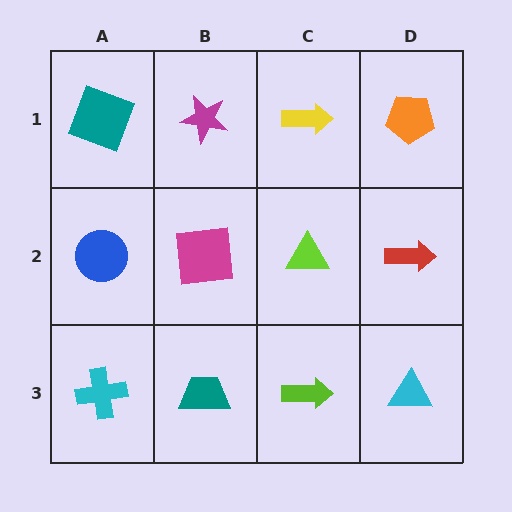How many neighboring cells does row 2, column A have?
3.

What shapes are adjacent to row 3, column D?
A red arrow (row 2, column D), a lime arrow (row 3, column C).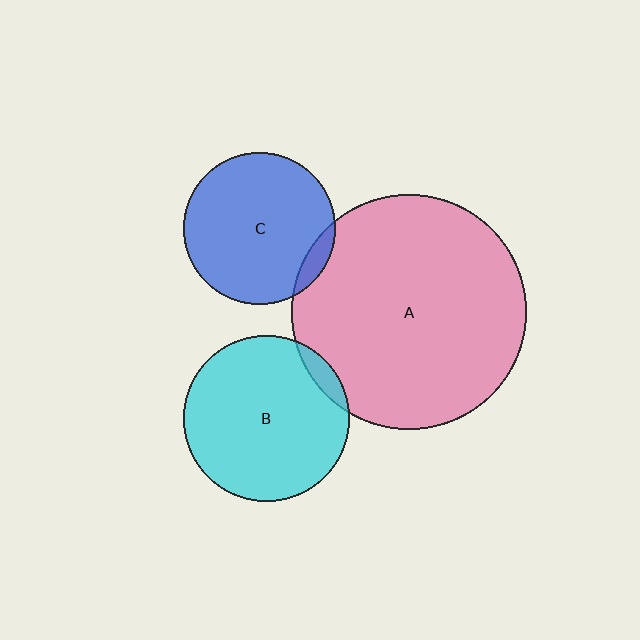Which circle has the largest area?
Circle A (pink).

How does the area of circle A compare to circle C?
Approximately 2.4 times.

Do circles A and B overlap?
Yes.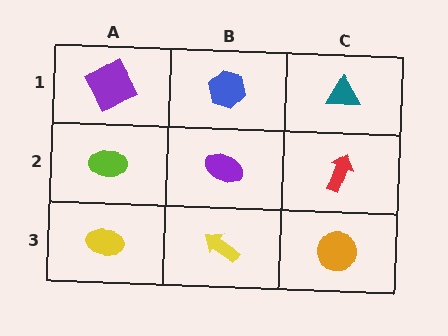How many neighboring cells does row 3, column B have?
3.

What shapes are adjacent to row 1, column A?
A lime ellipse (row 2, column A), a blue hexagon (row 1, column B).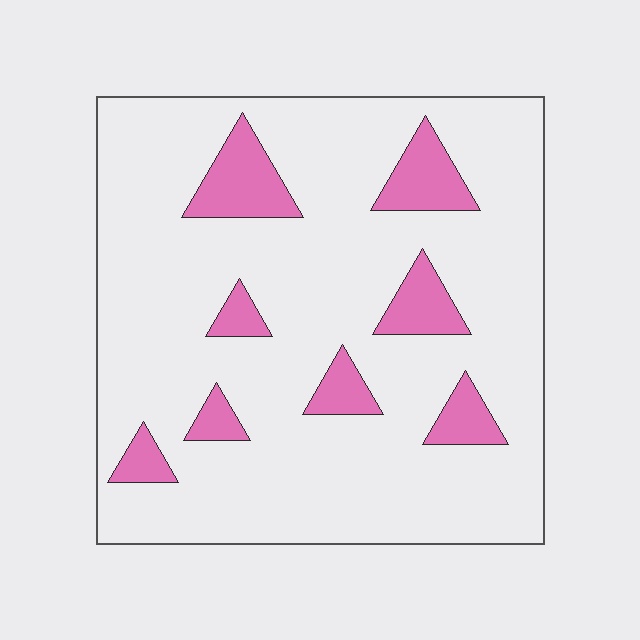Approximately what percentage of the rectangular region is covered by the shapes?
Approximately 15%.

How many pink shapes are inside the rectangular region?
8.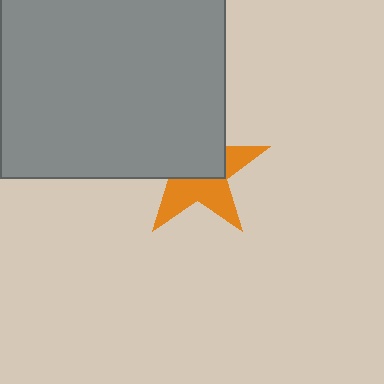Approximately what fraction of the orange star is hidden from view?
Roughly 52% of the orange star is hidden behind the gray square.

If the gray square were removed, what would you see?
You would see the complete orange star.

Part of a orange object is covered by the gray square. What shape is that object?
It is a star.